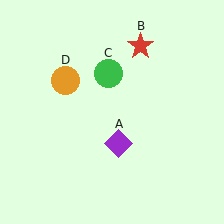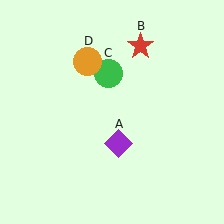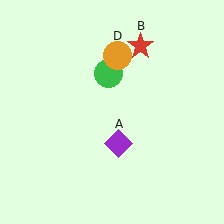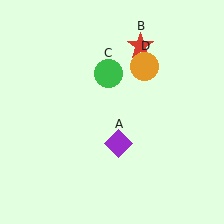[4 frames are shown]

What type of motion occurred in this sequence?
The orange circle (object D) rotated clockwise around the center of the scene.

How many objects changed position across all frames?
1 object changed position: orange circle (object D).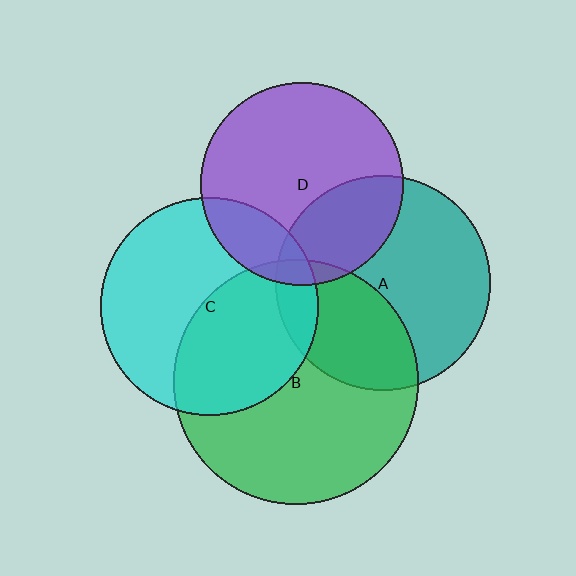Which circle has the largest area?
Circle B (green).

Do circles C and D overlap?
Yes.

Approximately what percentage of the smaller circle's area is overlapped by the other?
Approximately 15%.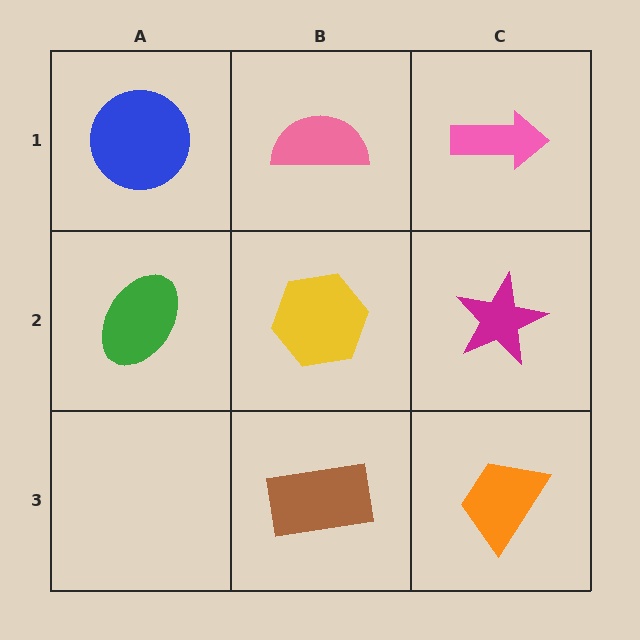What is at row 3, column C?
An orange trapezoid.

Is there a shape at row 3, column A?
No, that cell is empty.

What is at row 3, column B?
A brown rectangle.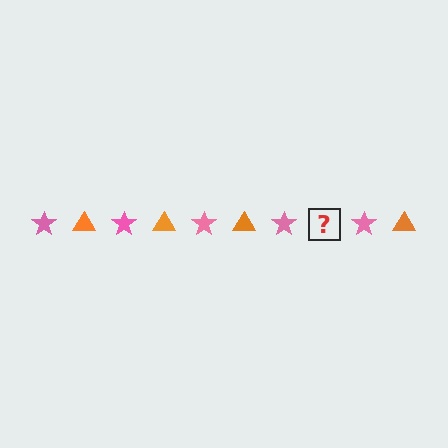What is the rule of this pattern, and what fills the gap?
The rule is that the pattern alternates between pink star and orange triangle. The gap should be filled with an orange triangle.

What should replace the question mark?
The question mark should be replaced with an orange triangle.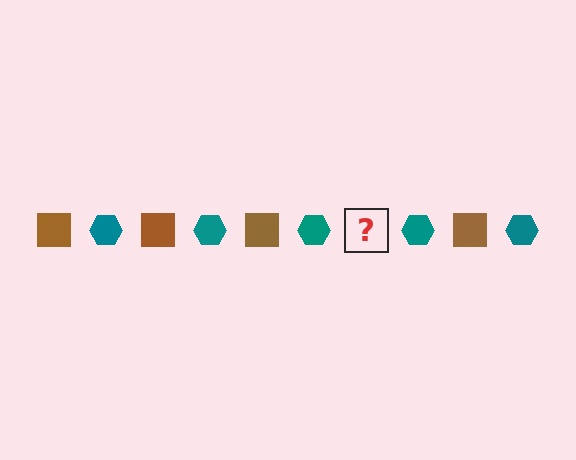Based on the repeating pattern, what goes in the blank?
The blank should be a brown square.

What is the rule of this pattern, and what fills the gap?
The rule is that the pattern alternates between brown square and teal hexagon. The gap should be filled with a brown square.